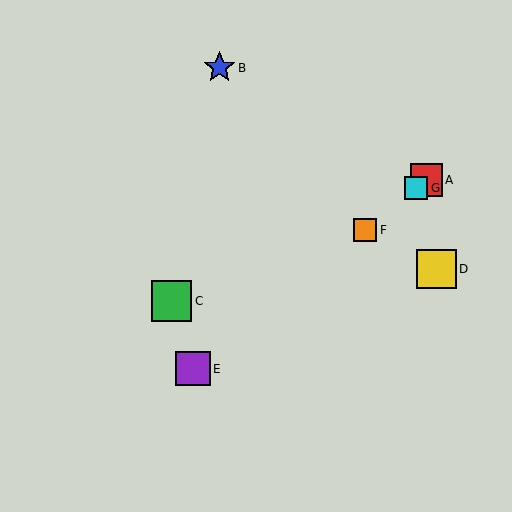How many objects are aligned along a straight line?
4 objects (A, E, F, G) are aligned along a straight line.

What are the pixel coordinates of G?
Object G is at (416, 188).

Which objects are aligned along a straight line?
Objects A, E, F, G are aligned along a straight line.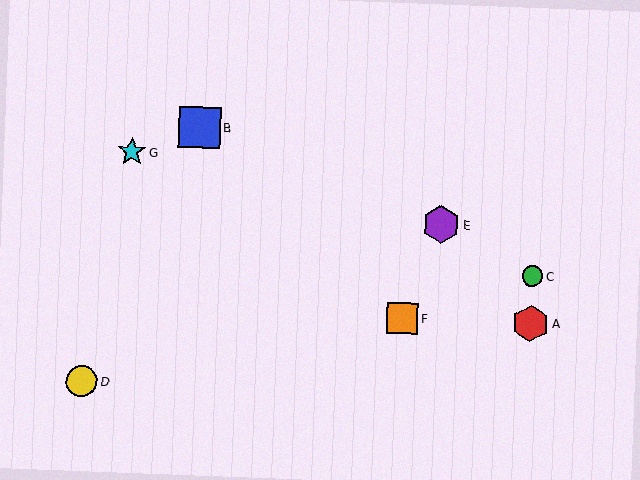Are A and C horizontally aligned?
No, A is at y≈323 and C is at y≈276.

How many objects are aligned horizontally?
2 objects (A, F) are aligned horizontally.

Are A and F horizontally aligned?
Yes, both are at y≈323.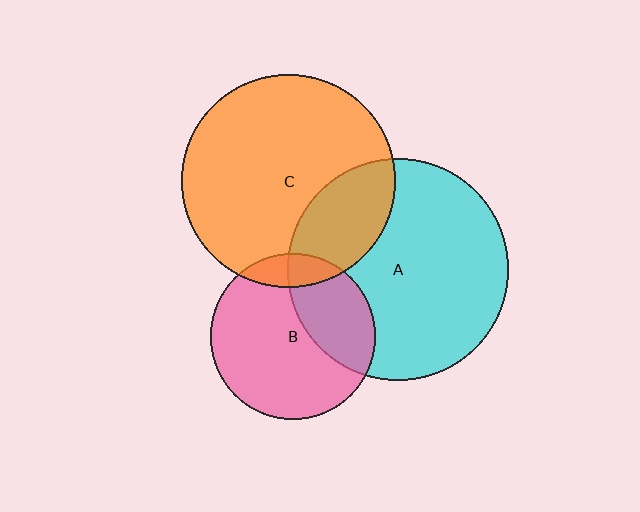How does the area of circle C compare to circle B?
Approximately 1.7 times.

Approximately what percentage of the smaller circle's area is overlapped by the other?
Approximately 30%.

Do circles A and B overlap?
Yes.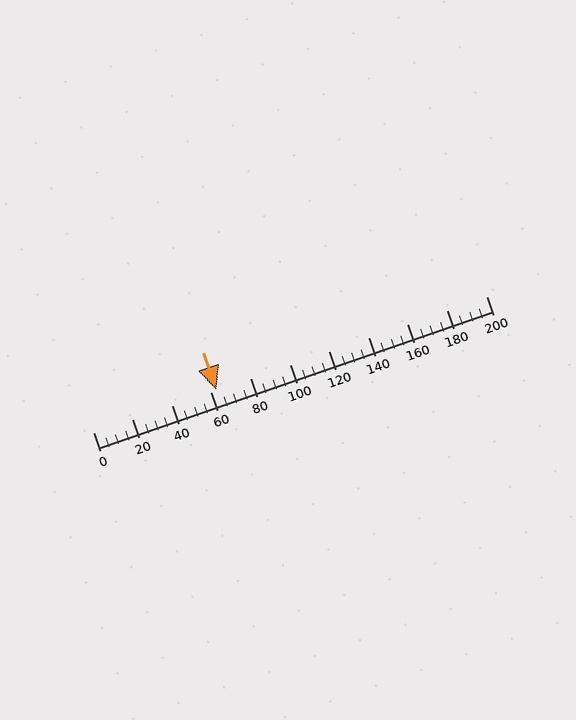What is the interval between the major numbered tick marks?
The major tick marks are spaced 20 units apart.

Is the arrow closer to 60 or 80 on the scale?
The arrow is closer to 60.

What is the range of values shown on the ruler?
The ruler shows values from 0 to 200.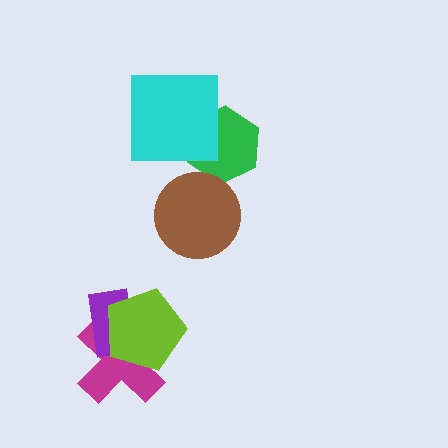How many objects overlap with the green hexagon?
1 object overlaps with the green hexagon.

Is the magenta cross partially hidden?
Yes, it is partially covered by another shape.